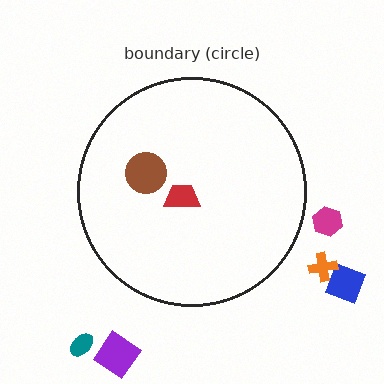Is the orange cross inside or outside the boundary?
Outside.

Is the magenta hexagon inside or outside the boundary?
Outside.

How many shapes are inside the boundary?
2 inside, 5 outside.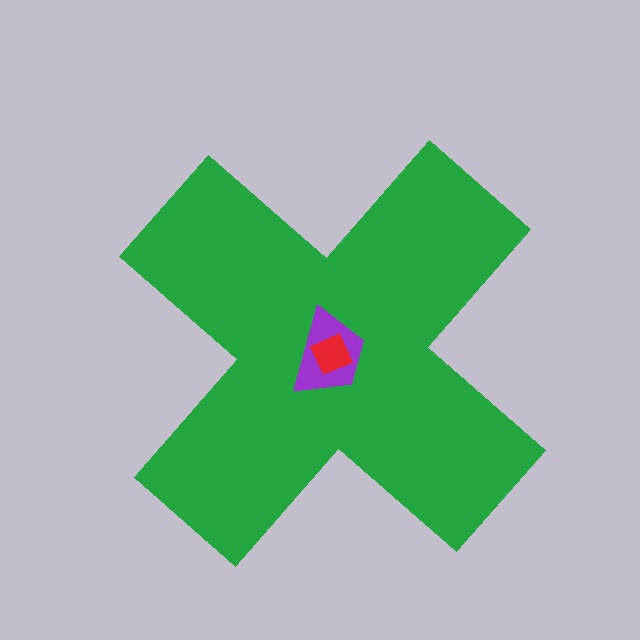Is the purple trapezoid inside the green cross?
Yes.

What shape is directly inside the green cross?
The purple trapezoid.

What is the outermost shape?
The green cross.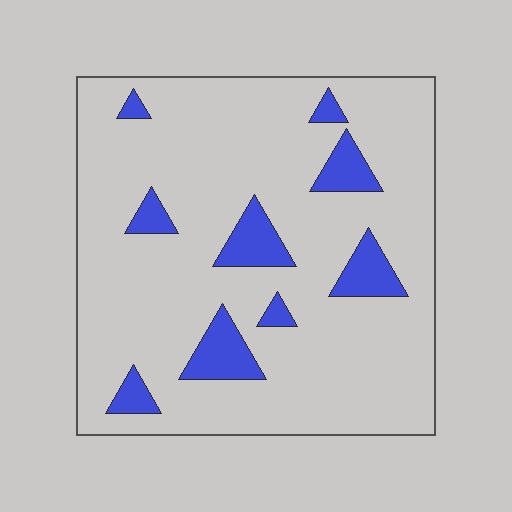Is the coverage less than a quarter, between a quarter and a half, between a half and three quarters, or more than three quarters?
Less than a quarter.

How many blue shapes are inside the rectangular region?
9.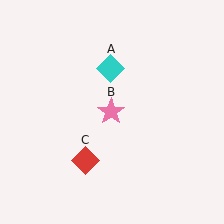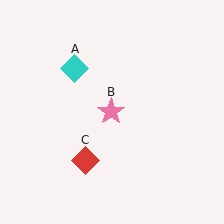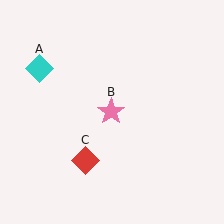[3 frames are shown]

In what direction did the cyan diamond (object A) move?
The cyan diamond (object A) moved left.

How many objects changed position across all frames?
1 object changed position: cyan diamond (object A).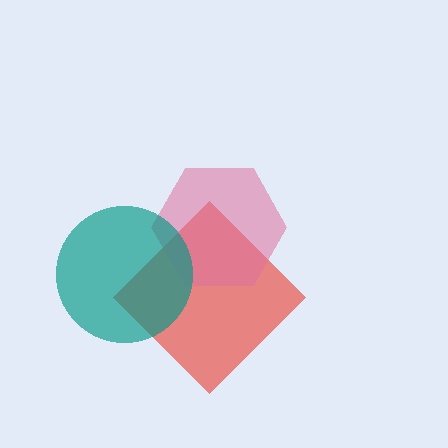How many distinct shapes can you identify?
There are 3 distinct shapes: a red diamond, a pink hexagon, a teal circle.